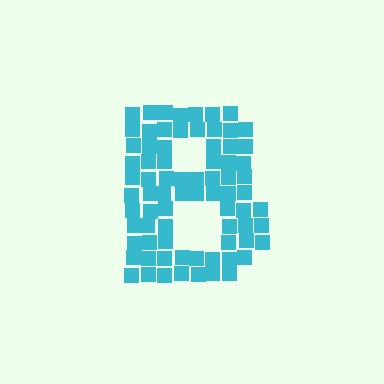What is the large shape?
The large shape is the letter B.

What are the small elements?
The small elements are squares.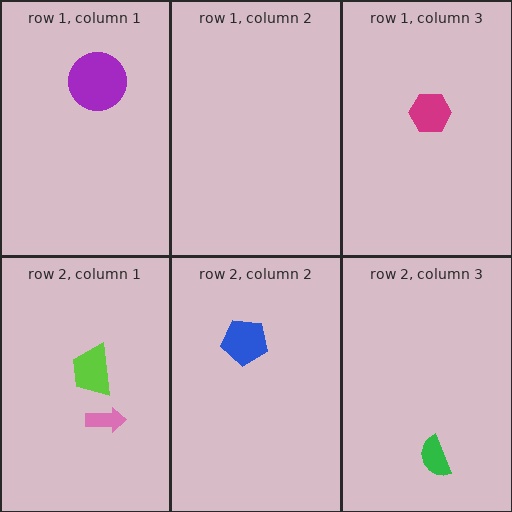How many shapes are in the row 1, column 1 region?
1.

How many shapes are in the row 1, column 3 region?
1.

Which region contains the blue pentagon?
The row 2, column 2 region.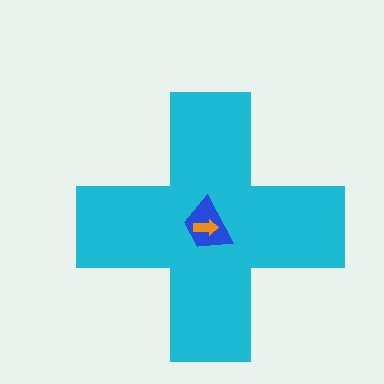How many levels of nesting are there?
3.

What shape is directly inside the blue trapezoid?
The orange arrow.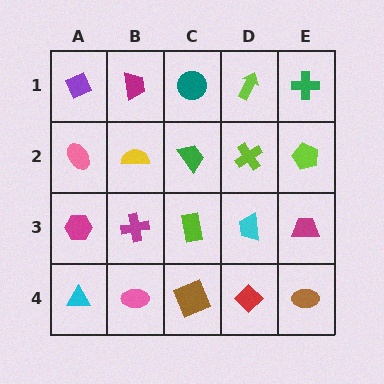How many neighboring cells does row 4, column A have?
2.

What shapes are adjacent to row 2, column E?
A green cross (row 1, column E), a magenta trapezoid (row 3, column E), a lime cross (row 2, column D).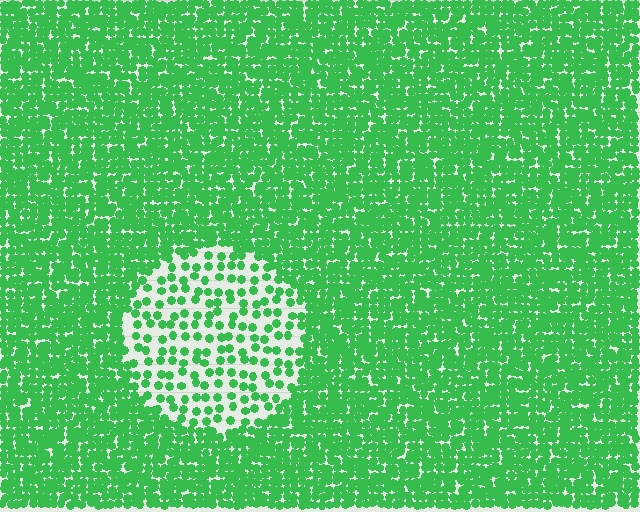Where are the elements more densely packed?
The elements are more densely packed outside the circle boundary.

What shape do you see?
I see a circle.